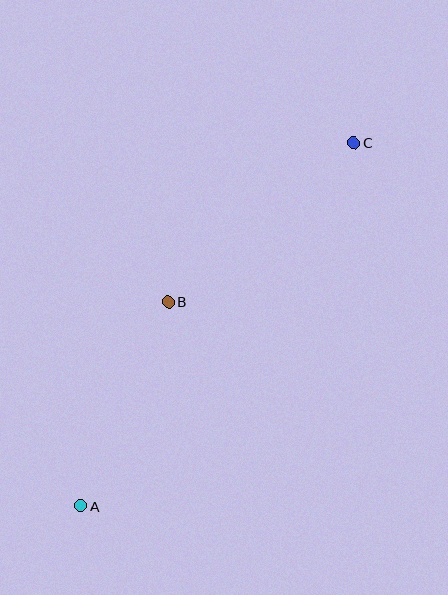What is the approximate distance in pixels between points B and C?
The distance between B and C is approximately 245 pixels.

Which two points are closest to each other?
Points A and B are closest to each other.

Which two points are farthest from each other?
Points A and C are farthest from each other.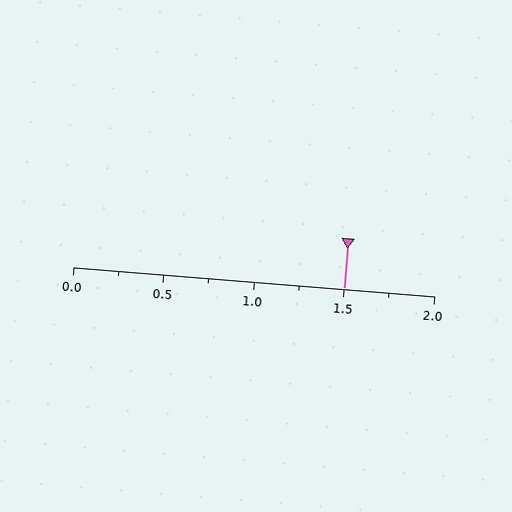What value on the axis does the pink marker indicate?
The marker indicates approximately 1.5.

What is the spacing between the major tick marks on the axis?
The major ticks are spaced 0.5 apart.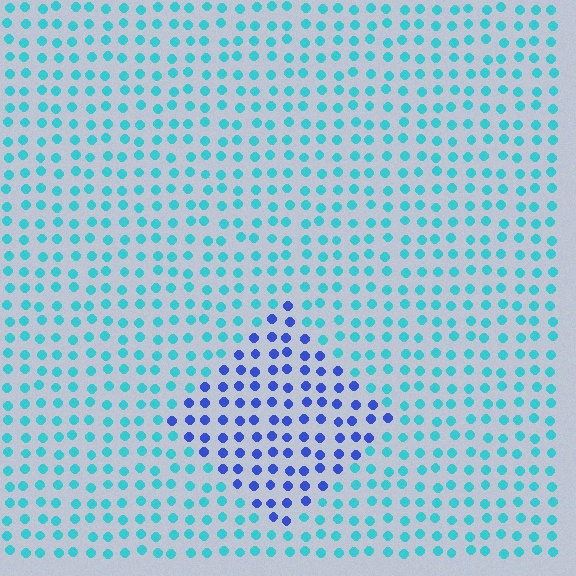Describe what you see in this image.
The image is filled with small cyan elements in a uniform arrangement. A diamond-shaped region is visible where the elements are tinted to a slightly different hue, forming a subtle color boundary.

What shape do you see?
I see a diamond.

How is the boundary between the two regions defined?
The boundary is defined purely by a slight shift in hue (about 49 degrees). Spacing, size, and orientation are identical on both sides.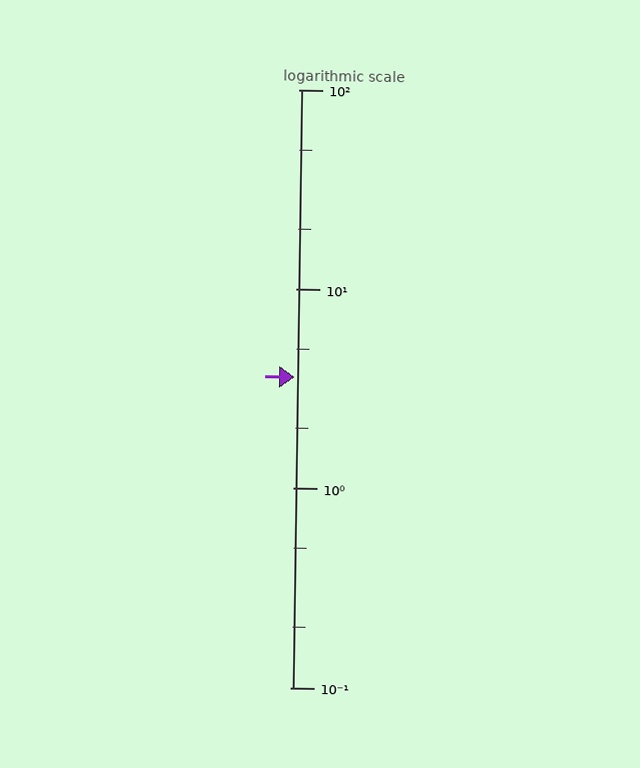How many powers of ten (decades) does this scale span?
The scale spans 3 decades, from 0.1 to 100.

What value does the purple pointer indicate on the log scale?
The pointer indicates approximately 3.6.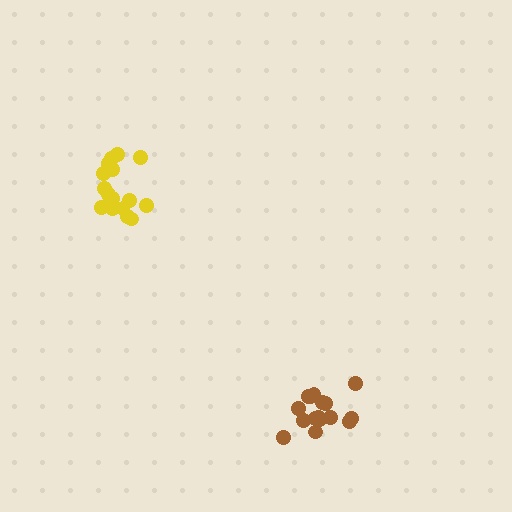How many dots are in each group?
Group 1: 16 dots, Group 2: 16 dots (32 total).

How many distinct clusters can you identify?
There are 2 distinct clusters.